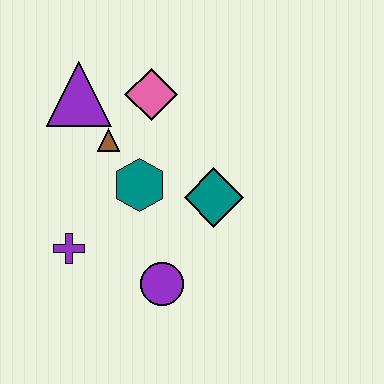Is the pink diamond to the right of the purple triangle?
Yes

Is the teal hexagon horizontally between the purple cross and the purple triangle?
No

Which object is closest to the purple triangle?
The brown triangle is closest to the purple triangle.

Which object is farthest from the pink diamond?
The purple circle is farthest from the pink diamond.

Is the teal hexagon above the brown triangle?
No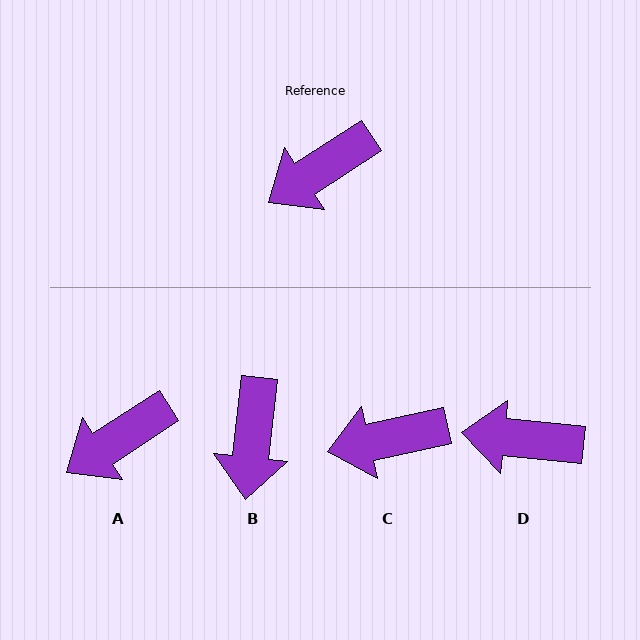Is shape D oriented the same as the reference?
No, it is off by about 39 degrees.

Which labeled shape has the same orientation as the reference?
A.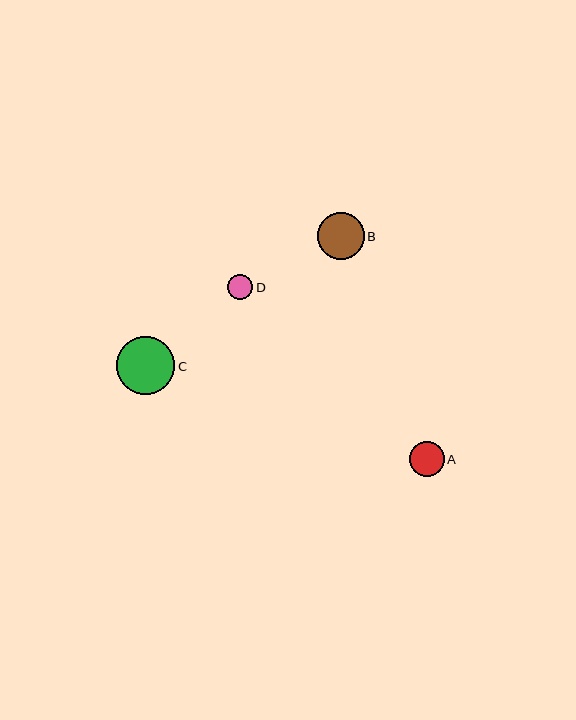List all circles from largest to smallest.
From largest to smallest: C, B, A, D.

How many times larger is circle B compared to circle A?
Circle B is approximately 1.4 times the size of circle A.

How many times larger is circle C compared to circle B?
Circle C is approximately 1.2 times the size of circle B.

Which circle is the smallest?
Circle D is the smallest with a size of approximately 25 pixels.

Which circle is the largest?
Circle C is the largest with a size of approximately 58 pixels.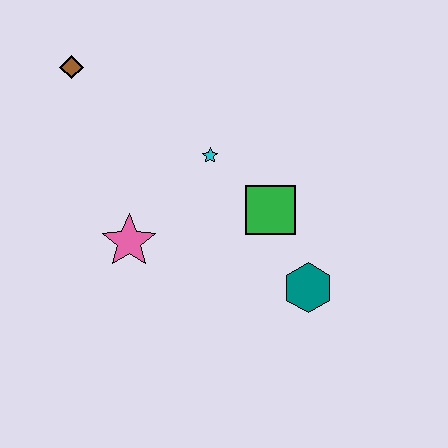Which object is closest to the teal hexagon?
The green square is closest to the teal hexagon.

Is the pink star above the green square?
No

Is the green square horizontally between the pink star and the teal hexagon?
Yes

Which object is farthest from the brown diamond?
The teal hexagon is farthest from the brown diamond.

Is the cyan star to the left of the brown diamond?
No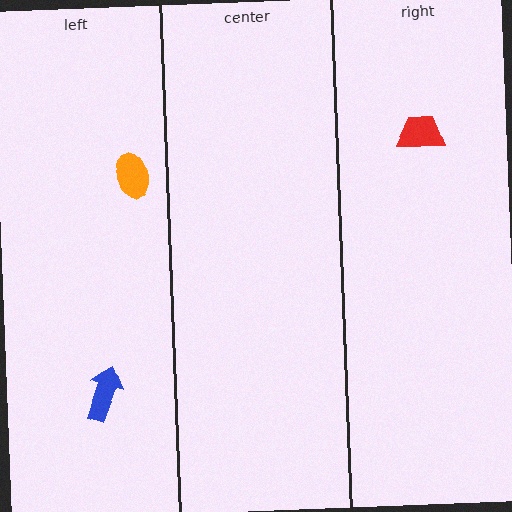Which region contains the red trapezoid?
The right region.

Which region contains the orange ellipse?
The left region.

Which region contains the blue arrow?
The left region.